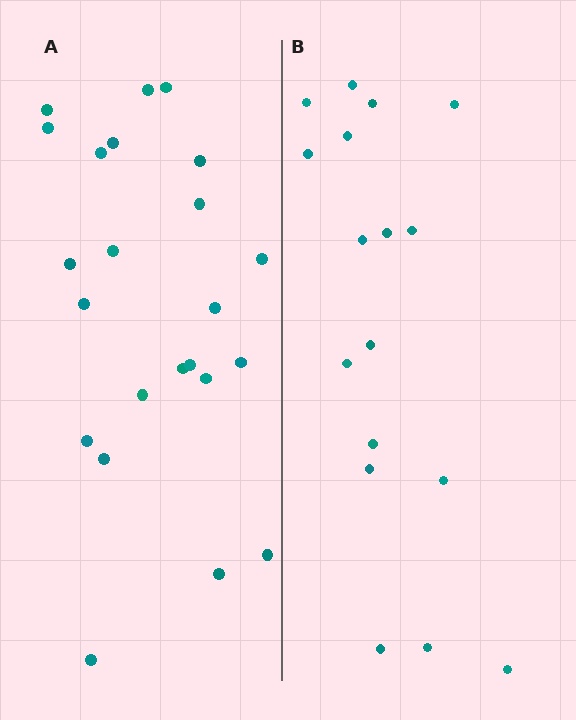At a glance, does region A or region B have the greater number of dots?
Region A (the left region) has more dots.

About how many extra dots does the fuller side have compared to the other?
Region A has about 6 more dots than region B.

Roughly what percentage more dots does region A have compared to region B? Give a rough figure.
About 35% more.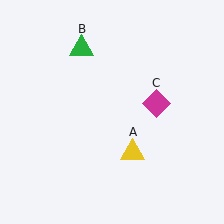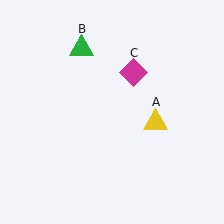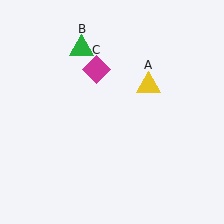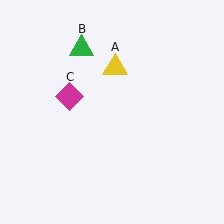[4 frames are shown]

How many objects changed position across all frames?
2 objects changed position: yellow triangle (object A), magenta diamond (object C).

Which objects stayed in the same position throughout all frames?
Green triangle (object B) remained stationary.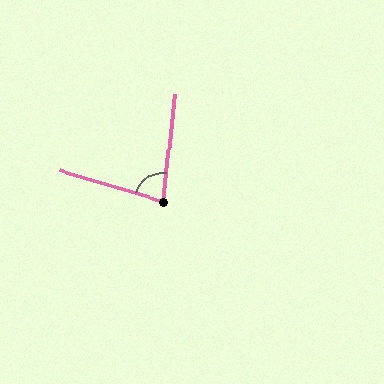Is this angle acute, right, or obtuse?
It is acute.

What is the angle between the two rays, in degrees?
Approximately 79 degrees.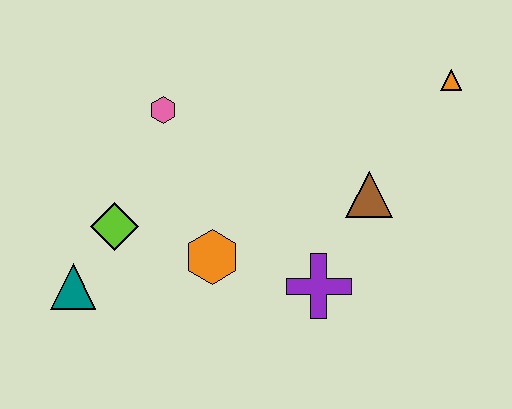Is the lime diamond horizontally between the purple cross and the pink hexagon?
No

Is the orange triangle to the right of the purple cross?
Yes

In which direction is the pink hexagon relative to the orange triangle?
The pink hexagon is to the left of the orange triangle.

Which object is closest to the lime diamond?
The teal triangle is closest to the lime diamond.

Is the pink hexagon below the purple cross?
No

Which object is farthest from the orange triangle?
The teal triangle is farthest from the orange triangle.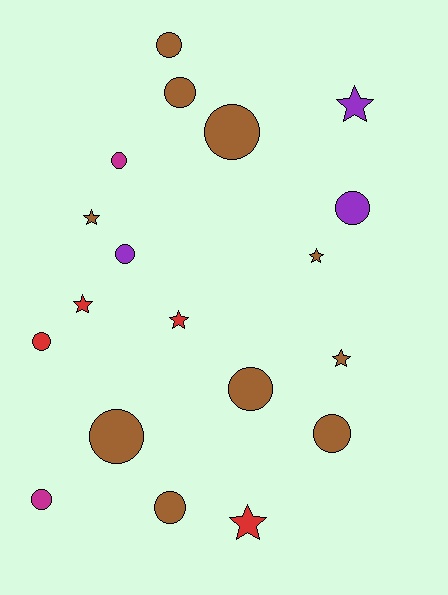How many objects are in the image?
There are 19 objects.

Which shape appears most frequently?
Circle, with 12 objects.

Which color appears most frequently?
Brown, with 10 objects.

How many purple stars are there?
There is 1 purple star.